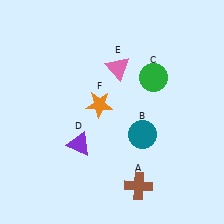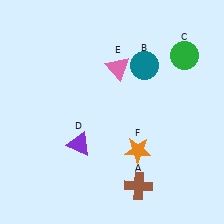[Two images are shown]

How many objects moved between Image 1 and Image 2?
3 objects moved between the two images.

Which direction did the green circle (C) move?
The green circle (C) moved right.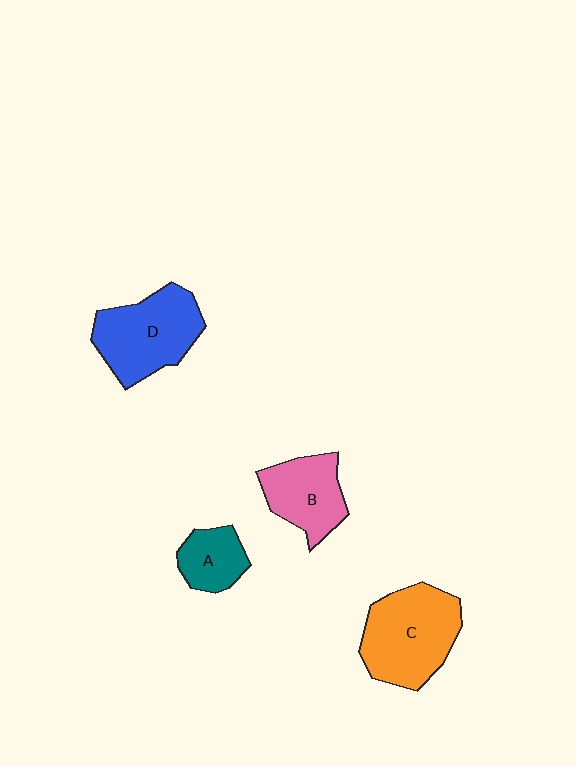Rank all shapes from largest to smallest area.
From largest to smallest: C (orange), D (blue), B (pink), A (teal).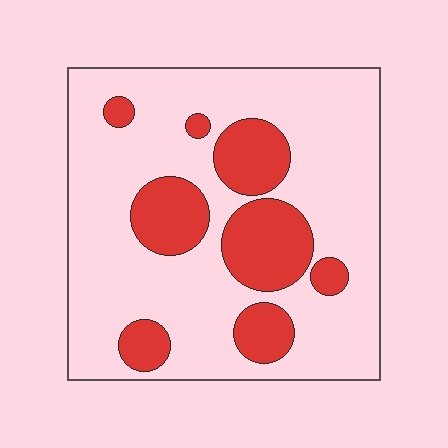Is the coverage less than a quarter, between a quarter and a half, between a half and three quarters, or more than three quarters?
Less than a quarter.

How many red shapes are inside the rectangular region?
8.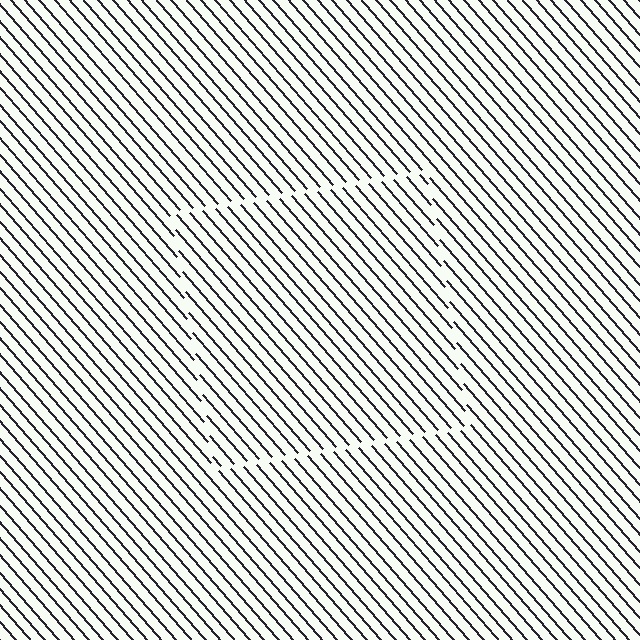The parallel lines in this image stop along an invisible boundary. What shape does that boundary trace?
An illusory square. The interior of the shape contains the same grating, shifted by half a period — the contour is defined by the phase discontinuity where line-ends from the inner and outer gratings abut.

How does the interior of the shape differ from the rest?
The interior of the shape contains the same grating, shifted by half a period — the contour is defined by the phase discontinuity where line-ends from the inner and outer gratings abut.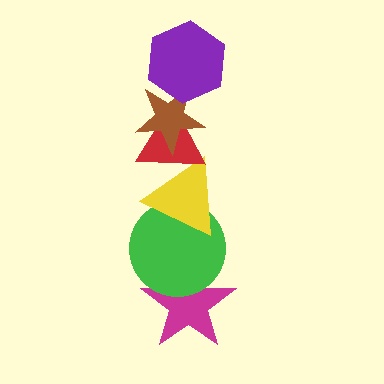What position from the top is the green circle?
The green circle is 5th from the top.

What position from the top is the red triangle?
The red triangle is 3rd from the top.